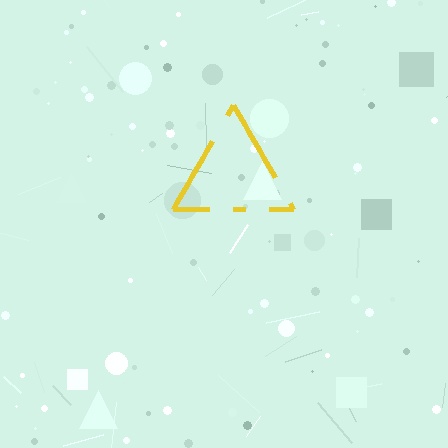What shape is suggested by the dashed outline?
The dashed outline suggests a triangle.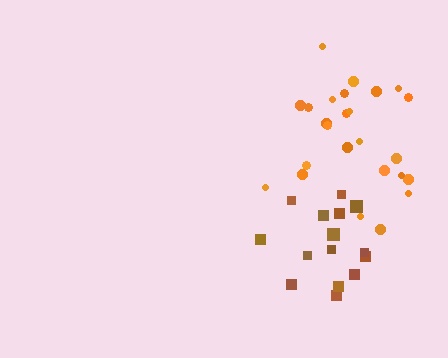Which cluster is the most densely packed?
Orange.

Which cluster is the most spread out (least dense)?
Brown.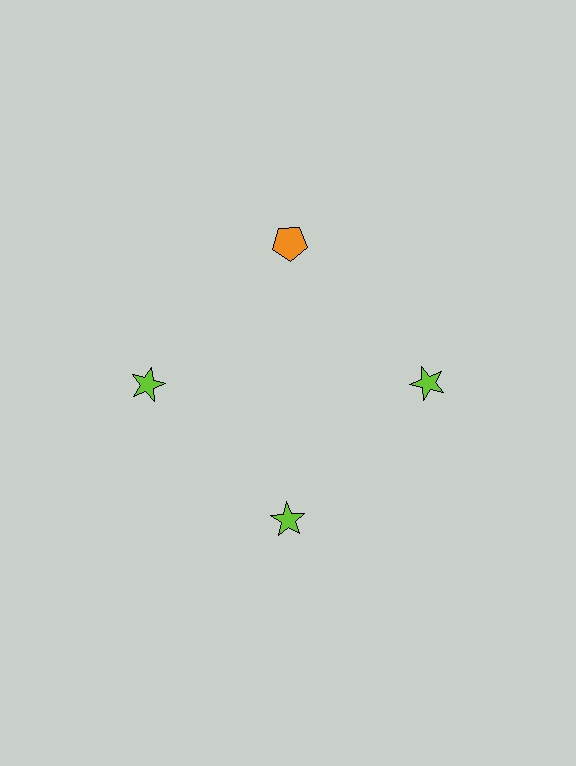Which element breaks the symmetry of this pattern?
The orange pentagon at roughly the 12 o'clock position breaks the symmetry. All other shapes are lime stars.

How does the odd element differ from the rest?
It differs in both color (orange instead of lime) and shape (pentagon instead of star).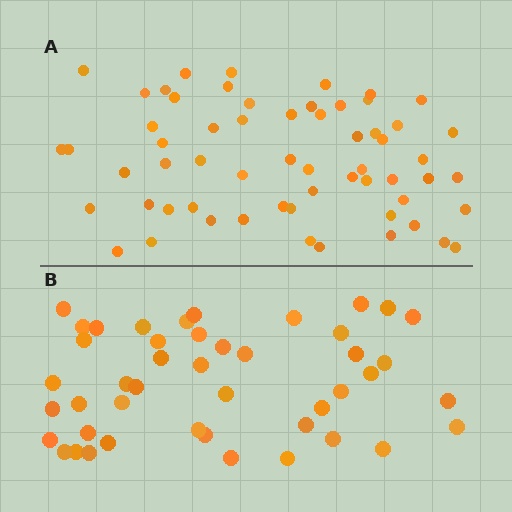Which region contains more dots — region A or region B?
Region A (the top region) has more dots.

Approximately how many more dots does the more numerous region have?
Region A has approximately 15 more dots than region B.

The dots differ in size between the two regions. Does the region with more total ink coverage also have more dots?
No. Region B has more total ink coverage because its dots are larger, but region A actually contains more individual dots. Total area can be misleading — the number of items is what matters here.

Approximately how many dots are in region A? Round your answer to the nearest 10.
About 60 dots.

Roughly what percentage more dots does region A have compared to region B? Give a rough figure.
About 35% more.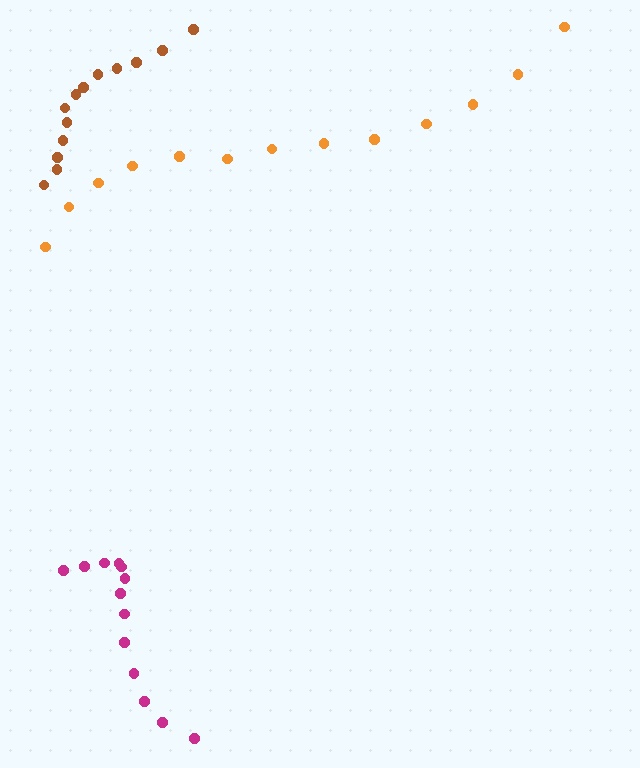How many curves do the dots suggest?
There are 3 distinct paths.